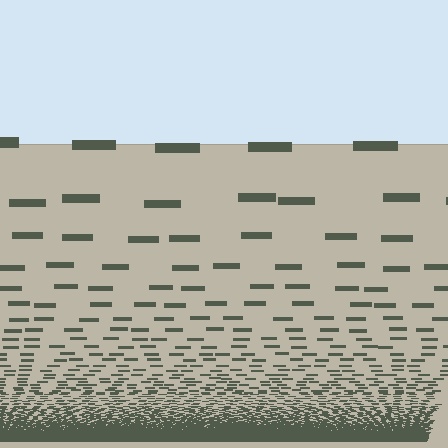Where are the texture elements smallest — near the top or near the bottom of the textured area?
Near the bottom.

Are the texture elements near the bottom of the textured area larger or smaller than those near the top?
Smaller. The gradient is inverted — elements near the bottom are smaller and denser.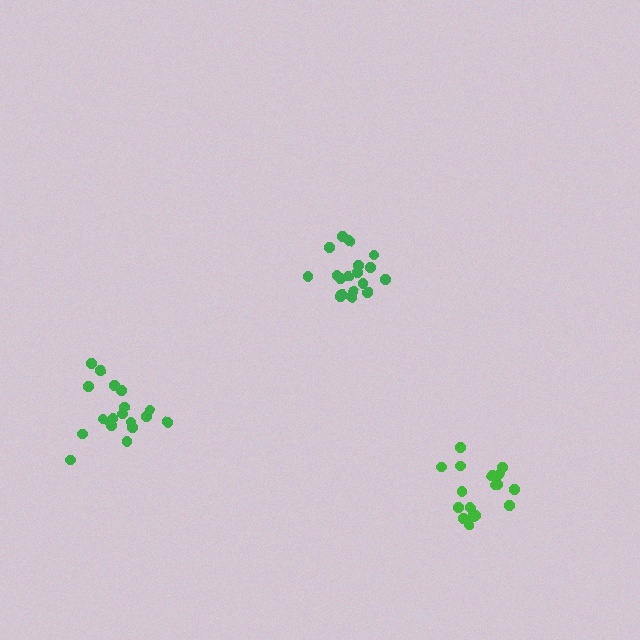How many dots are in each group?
Group 1: 18 dots, Group 2: 17 dots, Group 3: 18 dots (53 total).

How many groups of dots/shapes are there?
There are 3 groups.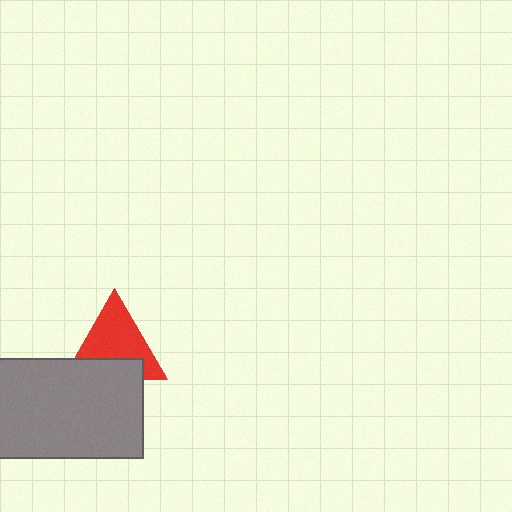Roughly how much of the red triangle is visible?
Most of it is visible (roughly 66%).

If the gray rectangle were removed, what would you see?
You would see the complete red triangle.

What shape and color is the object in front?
The object in front is a gray rectangle.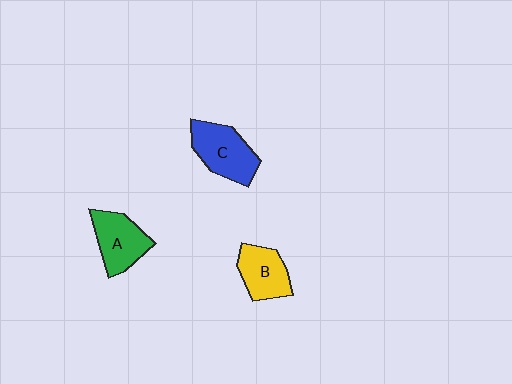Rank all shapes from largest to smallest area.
From largest to smallest: C (blue), A (green), B (yellow).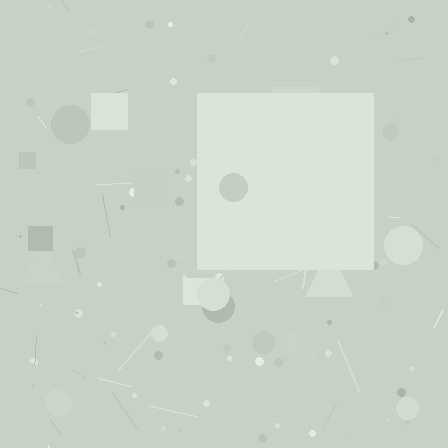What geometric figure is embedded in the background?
A square is embedded in the background.